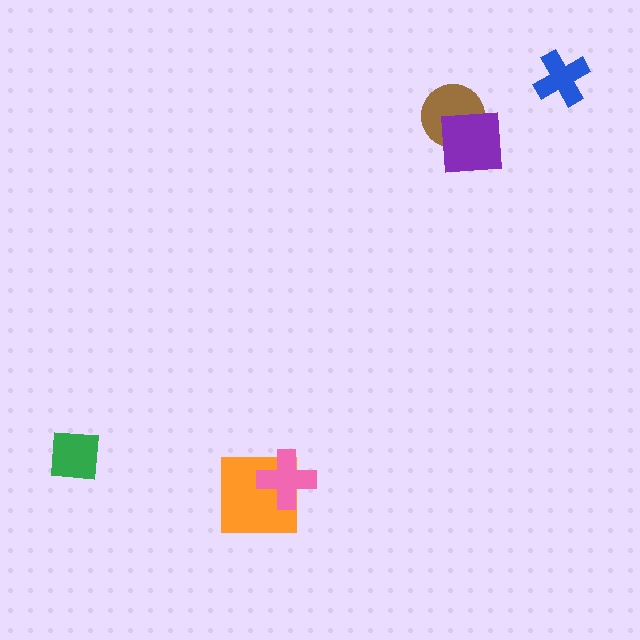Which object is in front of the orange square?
The pink cross is in front of the orange square.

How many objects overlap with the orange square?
1 object overlaps with the orange square.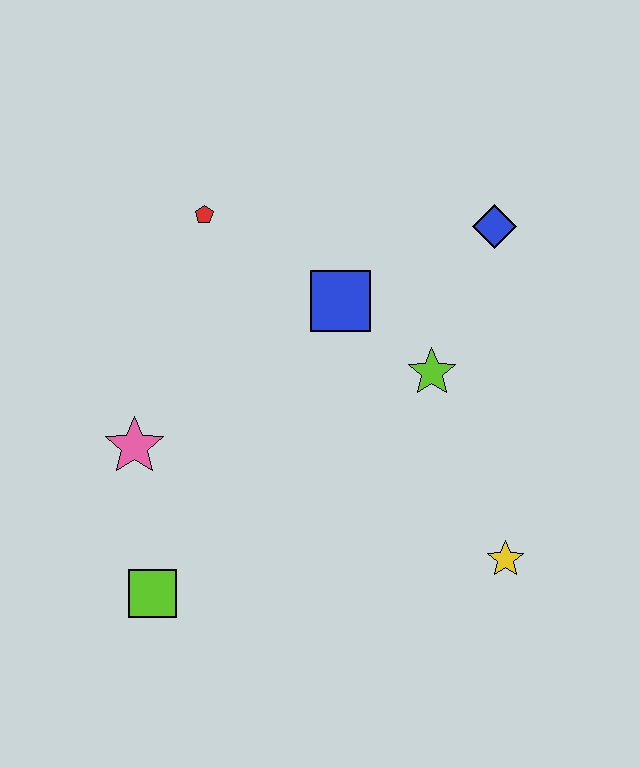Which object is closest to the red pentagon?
The blue square is closest to the red pentagon.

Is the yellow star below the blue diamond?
Yes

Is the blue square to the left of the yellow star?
Yes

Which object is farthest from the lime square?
The blue diamond is farthest from the lime square.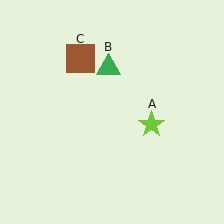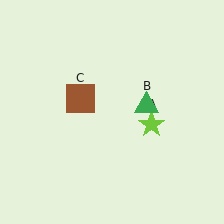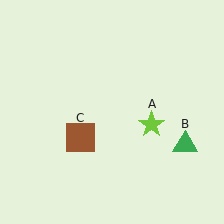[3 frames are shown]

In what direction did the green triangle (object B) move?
The green triangle (object B) moved down and to the right.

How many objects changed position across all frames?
2 objects changed position: green triangle (object B), brown square (object C).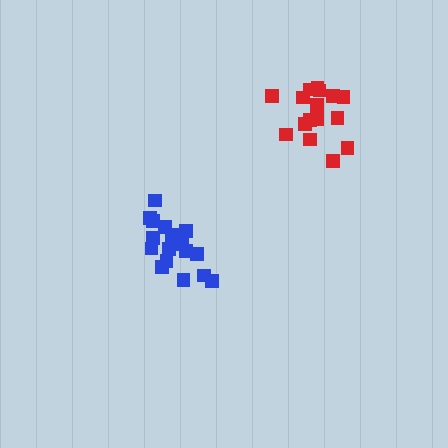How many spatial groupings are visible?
There are 2 spatial groupings.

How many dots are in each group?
Group 1: 16 dots, Group 2: 17 dots (33 total).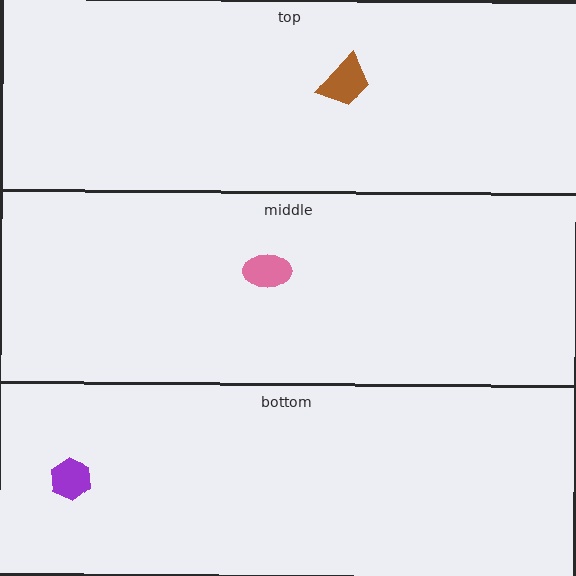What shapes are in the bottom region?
The purple hexagon.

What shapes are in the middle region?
The pink ellipse.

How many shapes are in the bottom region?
1.